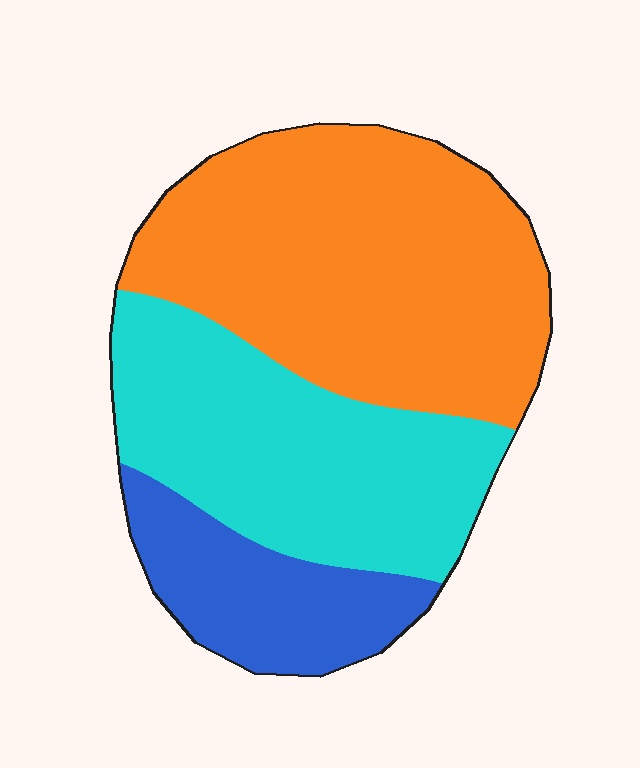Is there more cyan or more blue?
Cyan.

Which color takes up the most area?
Orange, at roughly 50%.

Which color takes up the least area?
Blue, at roughly 15%.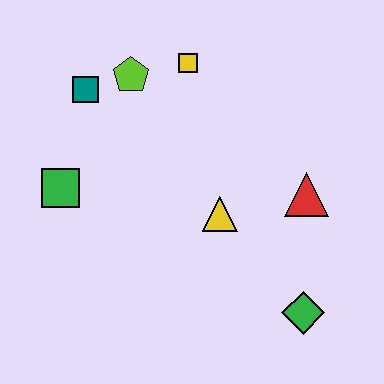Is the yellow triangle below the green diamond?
No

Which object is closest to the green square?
The teal square is closest to the green square.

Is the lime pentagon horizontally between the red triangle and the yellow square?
No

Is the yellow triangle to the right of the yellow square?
Yes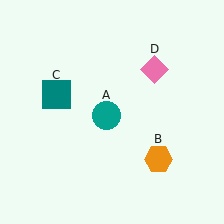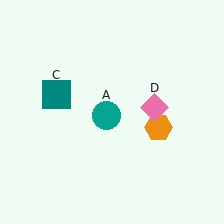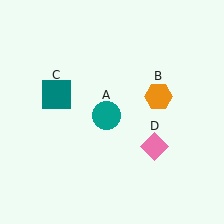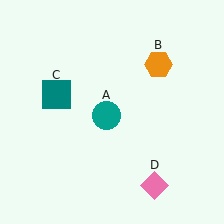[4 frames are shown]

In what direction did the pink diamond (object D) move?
The pink diamond (object D) moved down.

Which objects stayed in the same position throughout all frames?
Teal circle (object A) and teal square (object C) remained stationary.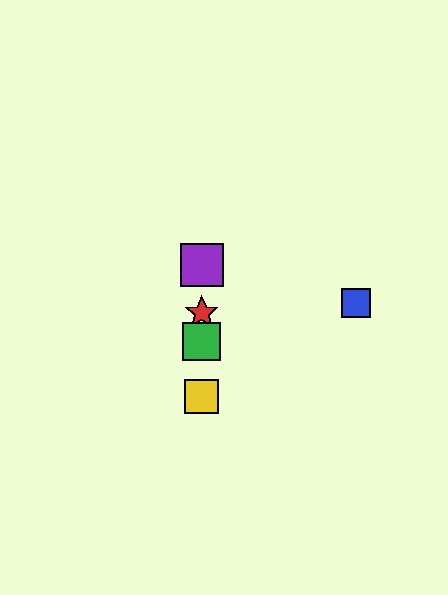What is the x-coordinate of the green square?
The green square is at x≈202.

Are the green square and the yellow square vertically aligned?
Yes, both are at x≈202.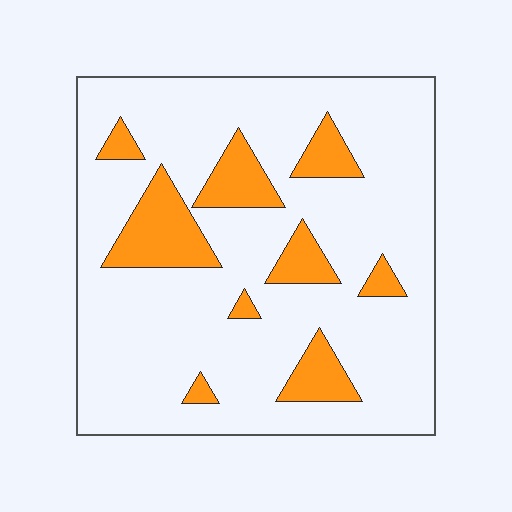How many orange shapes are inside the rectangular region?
9.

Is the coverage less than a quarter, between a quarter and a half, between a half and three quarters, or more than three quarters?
Less than a quarter.